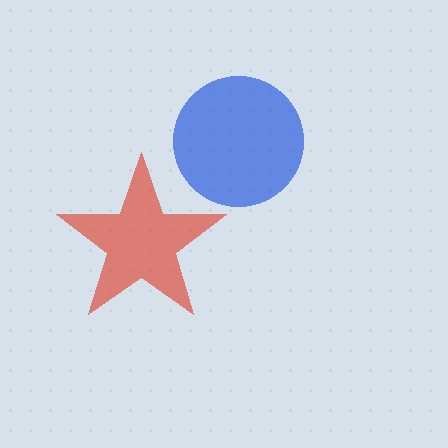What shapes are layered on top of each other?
The layered shapes are: a blue circle, a red star.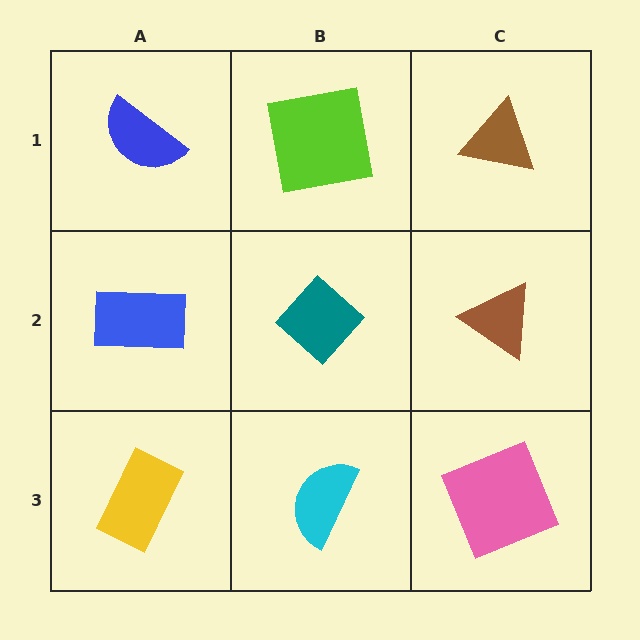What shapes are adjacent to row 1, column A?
A blue rectangle (row 2, column A), a lime square (row 1, column B).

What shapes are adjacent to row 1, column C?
A brown triangle (row 2, column C), a lime square (row 1, column B).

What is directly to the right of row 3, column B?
A pink square.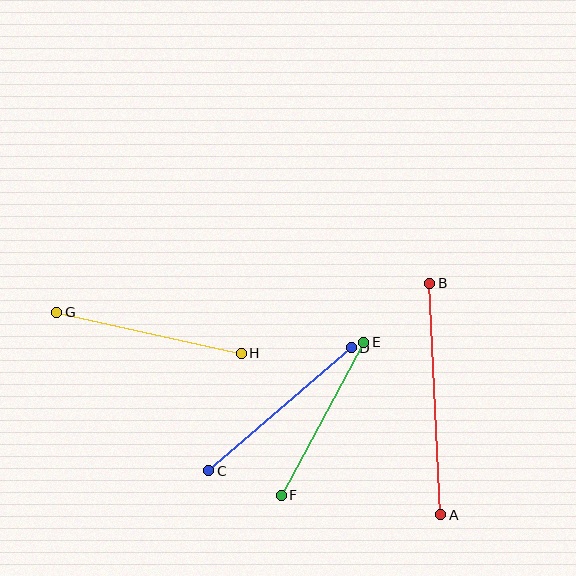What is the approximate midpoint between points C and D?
The midpoint is at approximately (280, 409) pixels.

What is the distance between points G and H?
The distance is approximately 189 pixels.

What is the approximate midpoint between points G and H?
The midpoint is at approximately (149, 333) pixels.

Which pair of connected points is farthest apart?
Points A and B are farthest apart.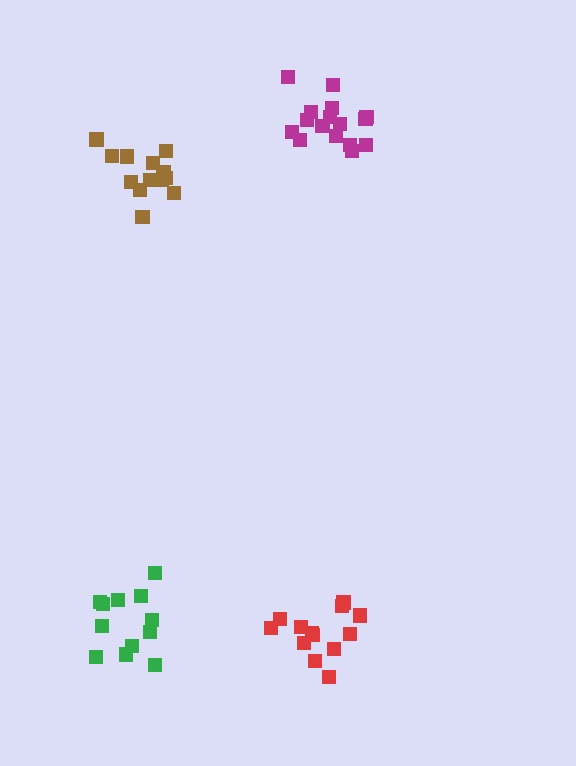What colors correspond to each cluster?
The clusters are colored: magenta, green, red, brown.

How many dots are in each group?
Group 1: 16 dots, Group 2: 12 dots, Group 3: 13 dots, Group 4: 13 dots (54 total).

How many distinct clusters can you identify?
There are 4 distinct clusters.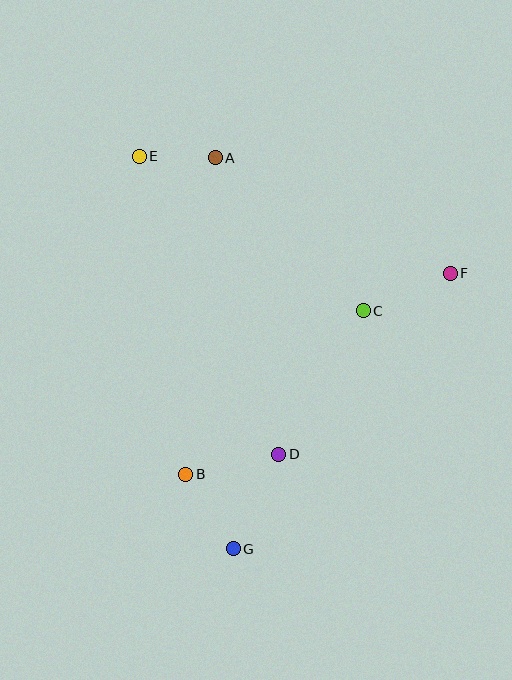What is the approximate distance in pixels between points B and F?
The distance between B and F is approximately 332 pixels.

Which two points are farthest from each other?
Points E and G are farthest from each other.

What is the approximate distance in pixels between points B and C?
The distance between B and C is approximately 241 pixels.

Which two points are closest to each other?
Points A and E are closest to each other.